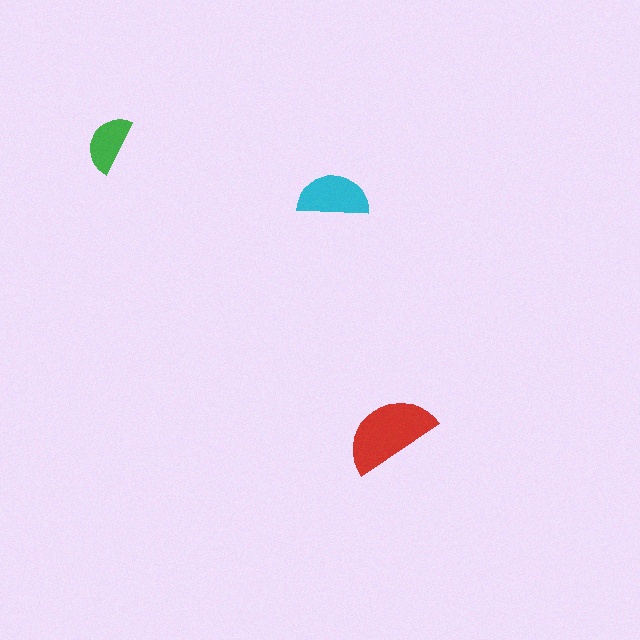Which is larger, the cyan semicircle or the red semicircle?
The red one.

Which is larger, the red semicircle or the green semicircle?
The red one.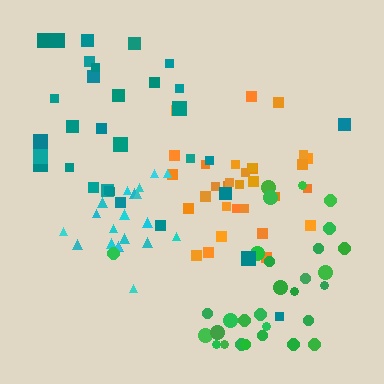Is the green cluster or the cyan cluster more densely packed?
Cyan.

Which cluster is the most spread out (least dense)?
Teal.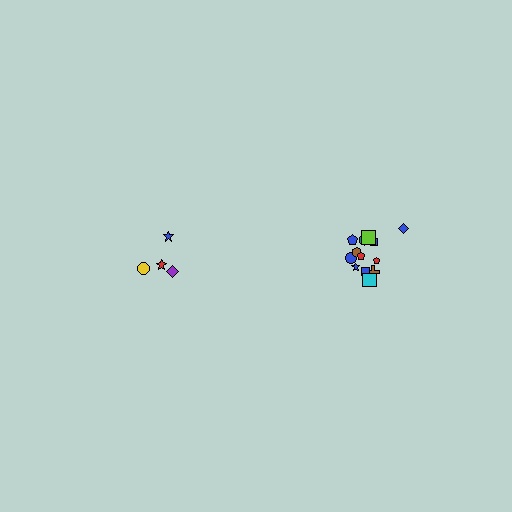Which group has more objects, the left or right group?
The right group.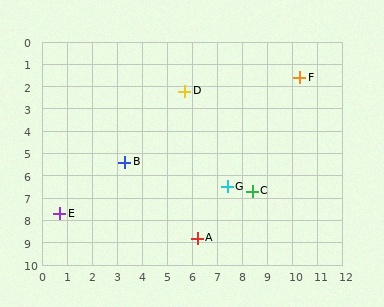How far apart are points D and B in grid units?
Points D and B are about 4.0 grid units apart.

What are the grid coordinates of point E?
Point E is at approximately (0.7, 7.7).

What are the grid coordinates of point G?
Point G is at approximately (7.4, 6.5).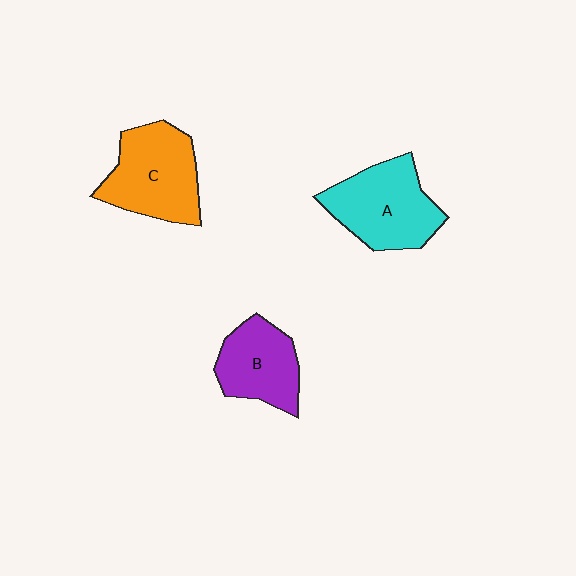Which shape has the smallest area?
Shape B (purple).